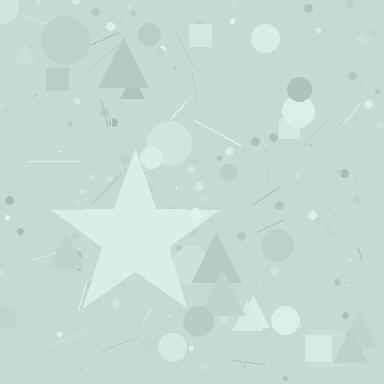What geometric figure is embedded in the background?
A star is embedded in the background.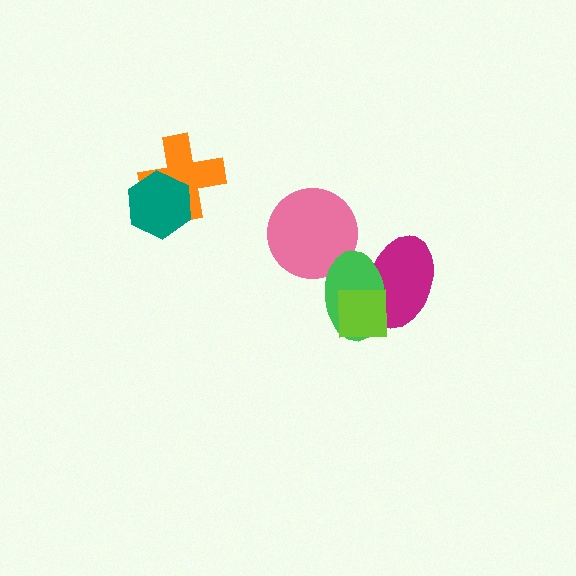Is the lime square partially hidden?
No, no other shape covers it.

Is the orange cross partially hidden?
Yes, it is partially covered by another shape.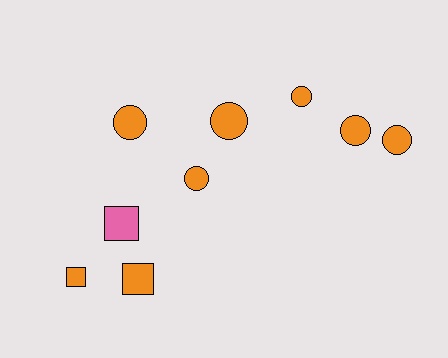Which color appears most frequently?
Orange, with 8 objects.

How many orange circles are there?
There are 6 orange circles.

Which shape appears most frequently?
Circle, with 6 objects.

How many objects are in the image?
There are 9 objects.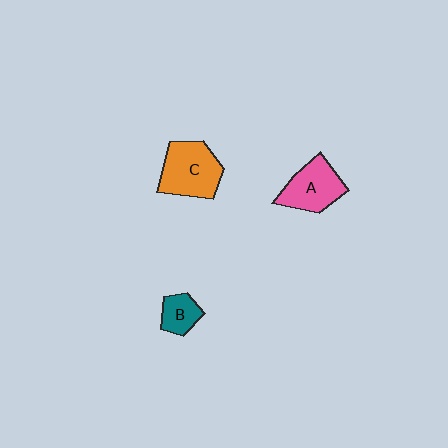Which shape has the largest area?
Shape C (orange).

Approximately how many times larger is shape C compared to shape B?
Approximately 2.2 times.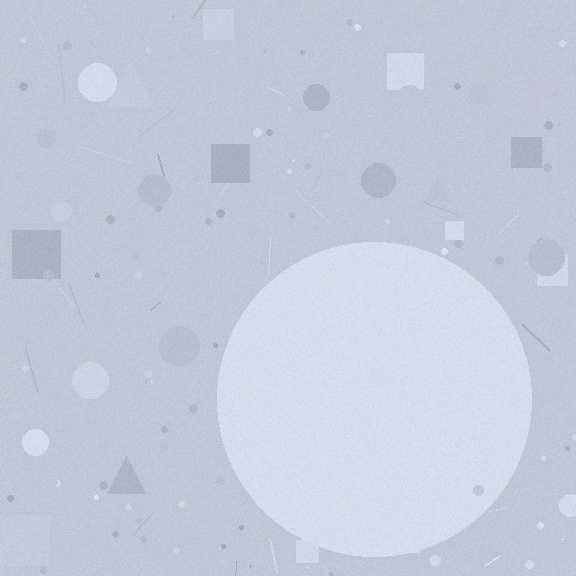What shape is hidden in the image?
A circle is hidden in the image.